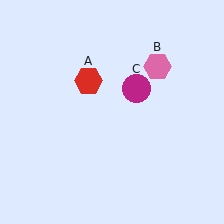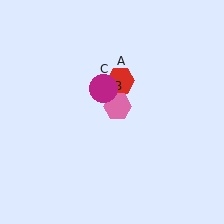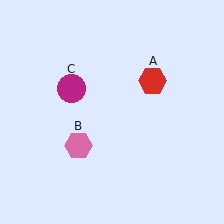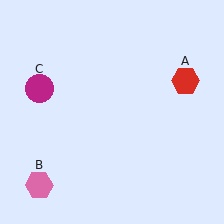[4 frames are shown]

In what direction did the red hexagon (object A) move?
The red hexagon (object A) moved right.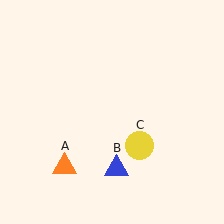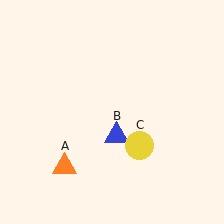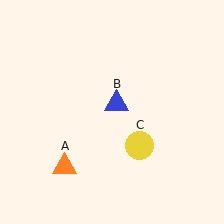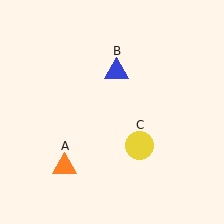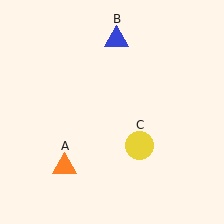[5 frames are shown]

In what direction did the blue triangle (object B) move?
The blue triangle (object B) moved up.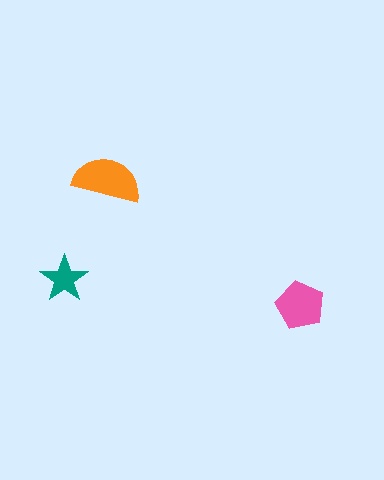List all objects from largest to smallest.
The orange semicircle, the pink pentagon, the teal star.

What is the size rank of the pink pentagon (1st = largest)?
2nd.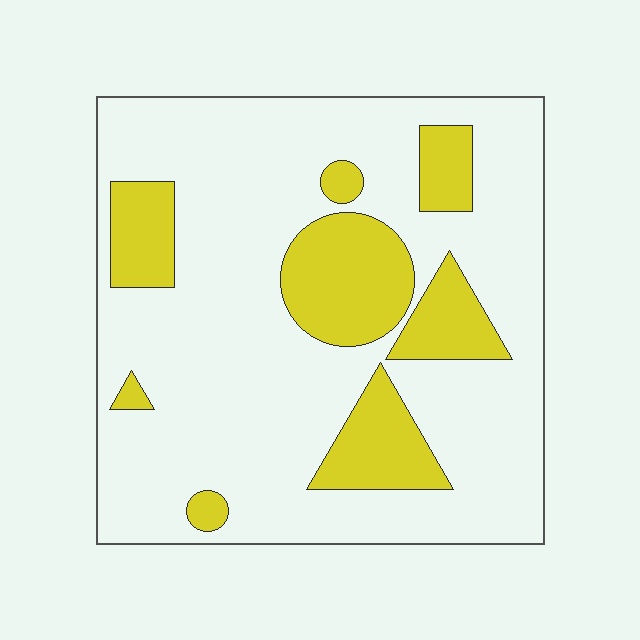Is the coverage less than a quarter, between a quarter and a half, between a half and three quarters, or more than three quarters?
Less than a quarter.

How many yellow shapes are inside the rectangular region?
8.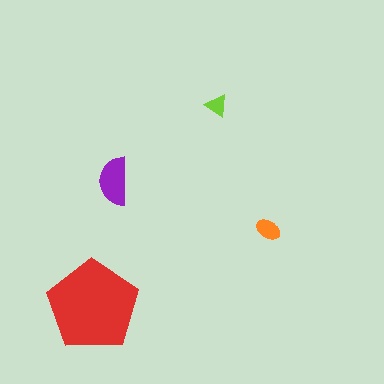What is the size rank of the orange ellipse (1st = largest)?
3rd.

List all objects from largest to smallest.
The red pentagon, the purple semicircle, the orange ellipse, the lime triangle.